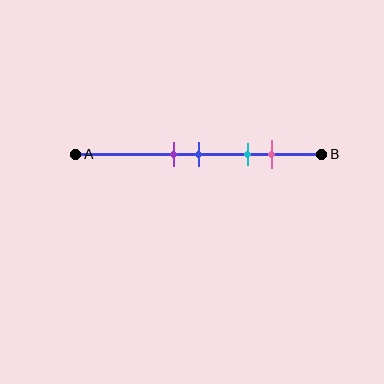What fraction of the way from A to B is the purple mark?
The purple mark is approximately 40% (0.4) of the way from A to B.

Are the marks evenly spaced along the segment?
No, the marks are not evenly spaced.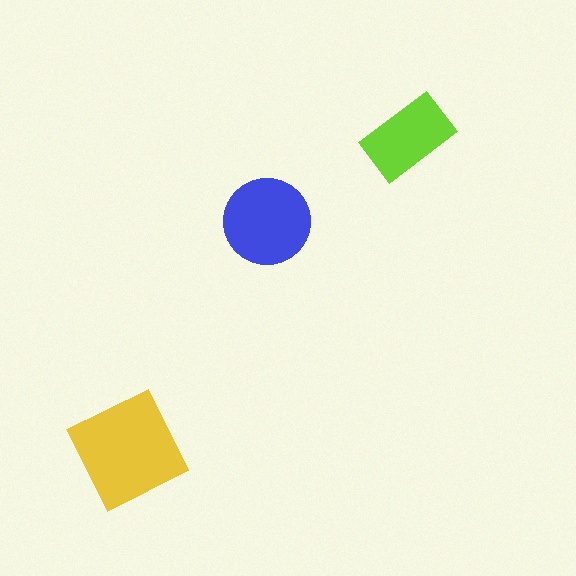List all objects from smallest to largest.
The lime rectangle, the blue circle, the yellow diamond.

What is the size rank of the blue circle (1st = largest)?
2nd.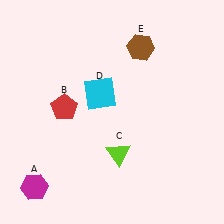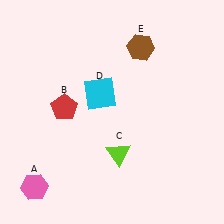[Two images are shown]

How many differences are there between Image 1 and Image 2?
There is 1 difference between the two images.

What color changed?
The hexagon (A) changed from magenta in Image 1 to pink in Image 2.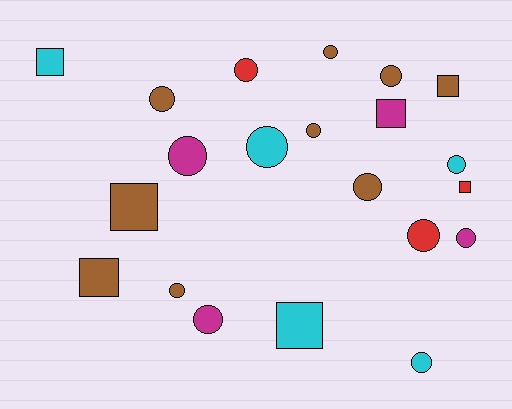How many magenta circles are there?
There are 3 magenta circles.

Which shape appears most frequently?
Circle, with 14 objects.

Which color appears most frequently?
Brown, with 9 objects.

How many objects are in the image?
There are 21 objects.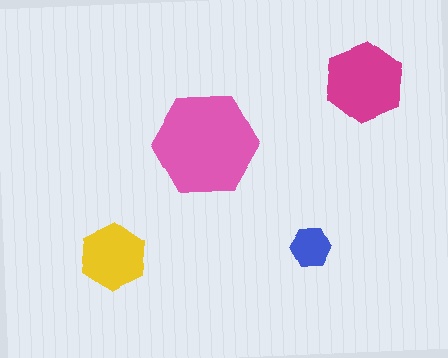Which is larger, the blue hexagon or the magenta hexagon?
The magenta one.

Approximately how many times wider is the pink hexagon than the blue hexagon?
About 2.5 times wider.